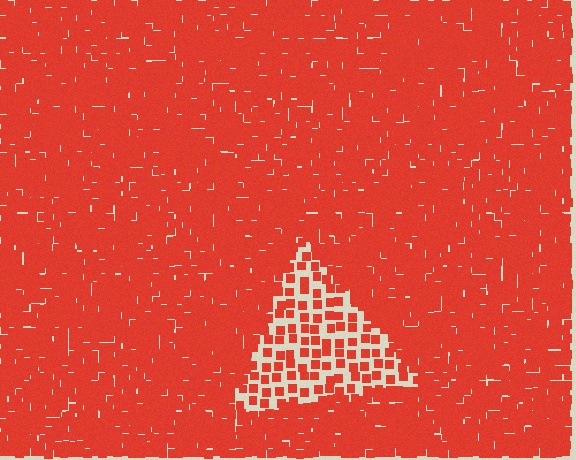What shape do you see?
I see a triangle.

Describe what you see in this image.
The image contains small red elements arranged at two different densities. A triangle-shaped region is visible where the elements are less densely packed than the surrounding area.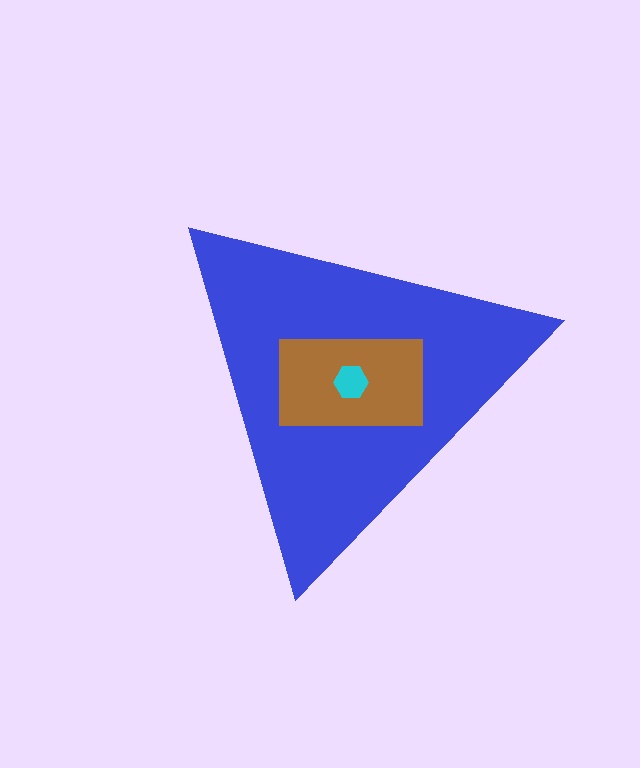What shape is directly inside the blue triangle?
The brown rectangle.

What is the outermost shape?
The blue triangle.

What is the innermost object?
The cyan hexagon.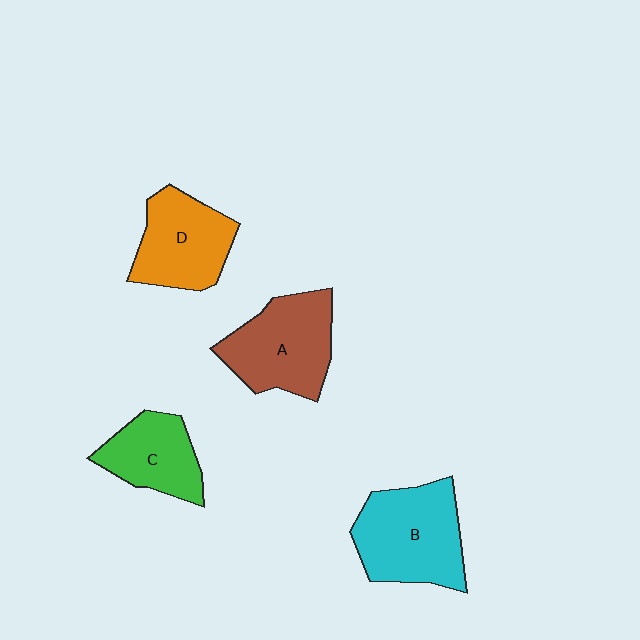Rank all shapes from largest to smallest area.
From largest to smallest: B (cyan), A (brown), D (orange), C (green).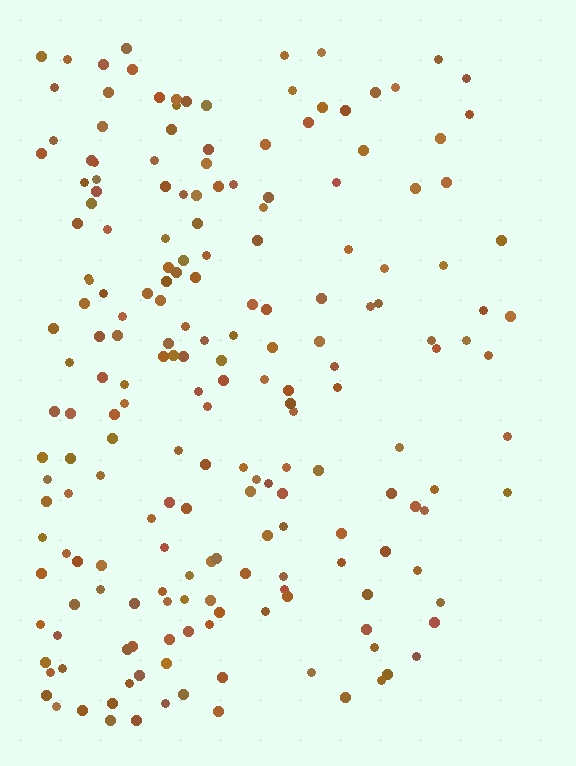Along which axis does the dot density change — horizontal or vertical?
Horizontal.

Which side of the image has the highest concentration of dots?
The left.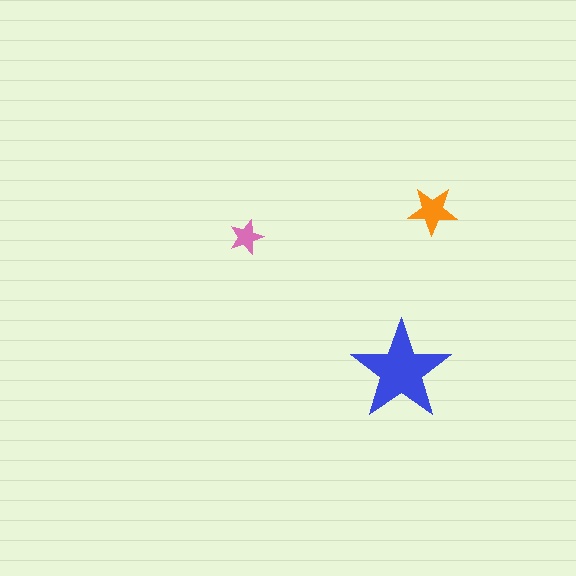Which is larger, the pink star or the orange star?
The orange one.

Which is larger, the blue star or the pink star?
The blue one.